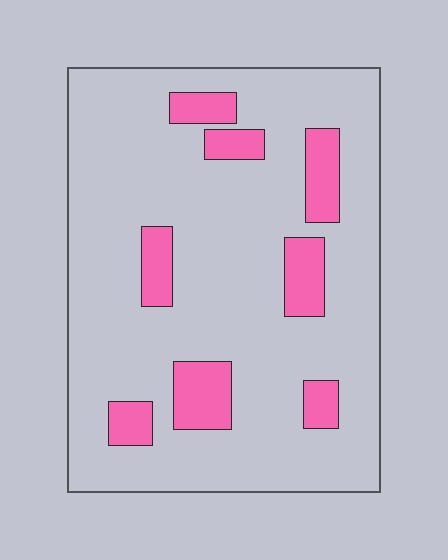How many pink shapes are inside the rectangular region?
8.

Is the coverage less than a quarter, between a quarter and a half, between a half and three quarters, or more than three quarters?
Less than a quarter.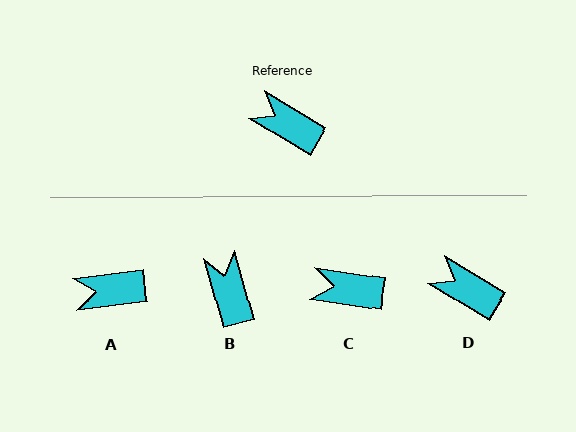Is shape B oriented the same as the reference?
No, it is off by about 44 degrees.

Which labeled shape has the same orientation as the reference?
D.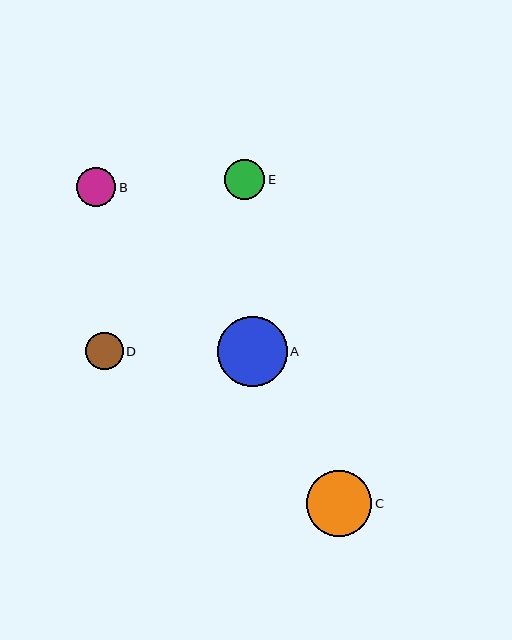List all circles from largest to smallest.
From largest to smallest: A, C, E, B, D.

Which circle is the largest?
Circle A is the largest with a size of approximately 70 pixels.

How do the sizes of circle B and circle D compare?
Circle B and circle D are approximately the same size.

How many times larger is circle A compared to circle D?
Circle A is approximately 1.9 times the size of circle D.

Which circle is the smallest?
Circle D is the smallest with a size of approximately 37 pixels.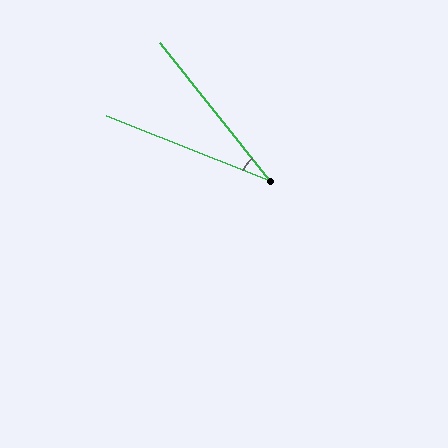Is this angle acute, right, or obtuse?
It is acute.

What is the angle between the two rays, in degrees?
Approximately 30 degrees.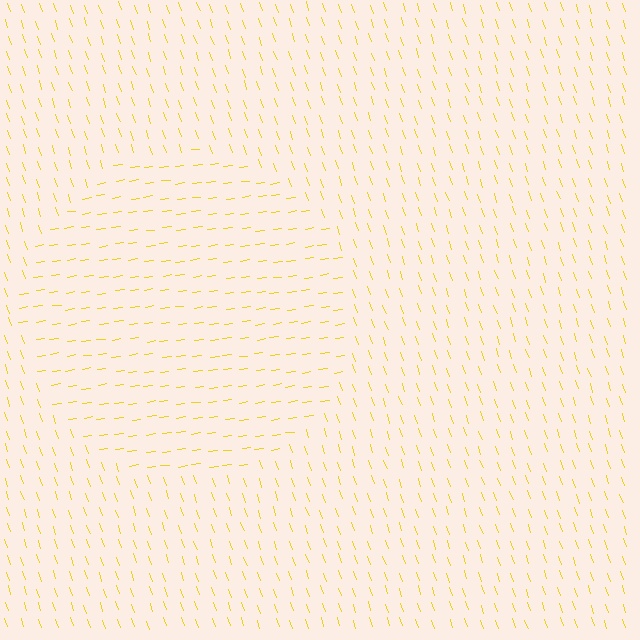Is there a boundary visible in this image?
Yes, there is a texture boundary formed by a change in line orientation.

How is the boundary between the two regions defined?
The boundary is defined purely by a change in line orientation (approximately 79 degrees difference). All lines are the same color and thickness.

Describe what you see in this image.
The image is filled with small yellow line segments. A circle region in the image has lines oriented differently from the surrounding lines, creating a visible texture boundary.